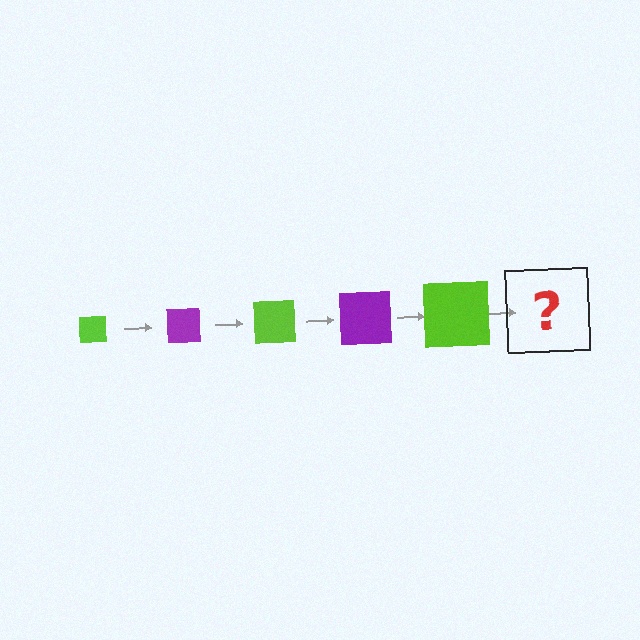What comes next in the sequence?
The next element should be a purple square, larger than the previous one.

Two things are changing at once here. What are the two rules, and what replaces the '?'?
The two rules are that the square grows larger each step and the color cycles through lime and purple. The '?' should be a purple square, larger than the previous one.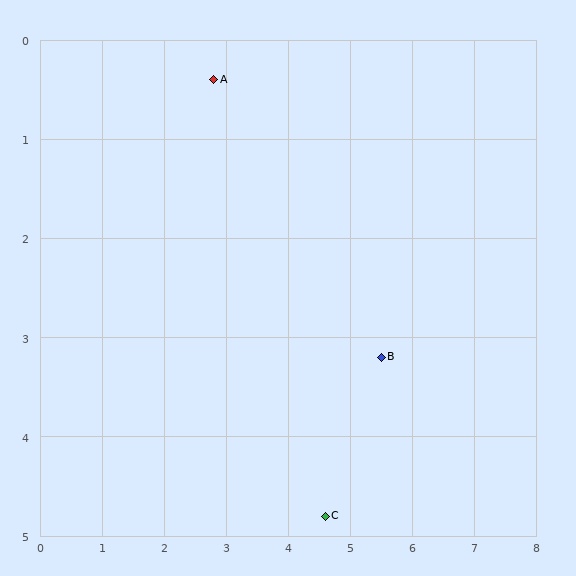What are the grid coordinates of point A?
Point A is at approximately (2.8, 0.4).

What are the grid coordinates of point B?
Point B is at approximately (5.5, 3.2).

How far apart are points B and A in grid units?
Points B and A are about 3.9 grid units apart.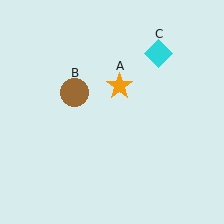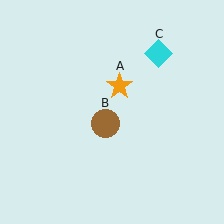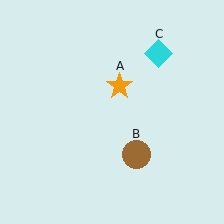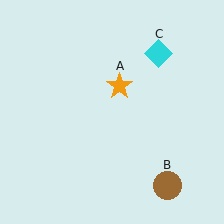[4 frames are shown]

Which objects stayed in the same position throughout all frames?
Orange star (object A) and cyan diamond (object C) remained stationary.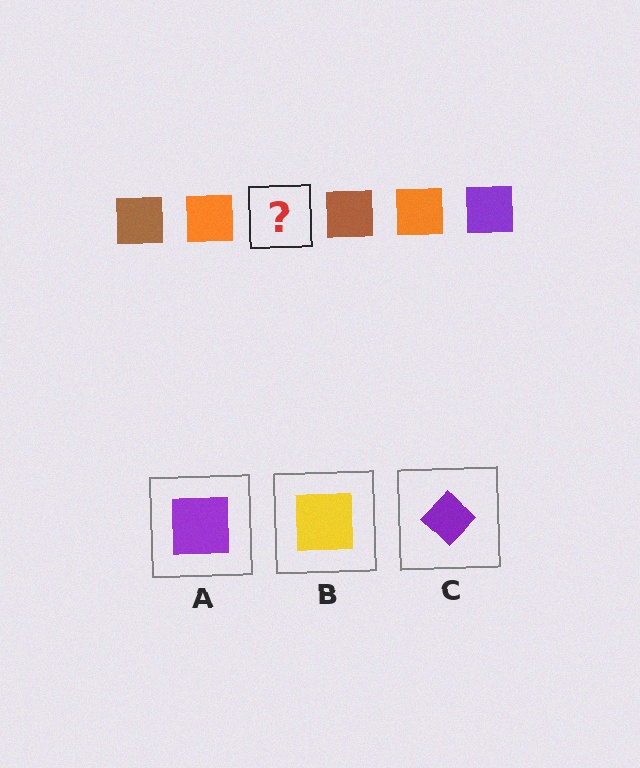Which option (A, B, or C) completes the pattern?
A.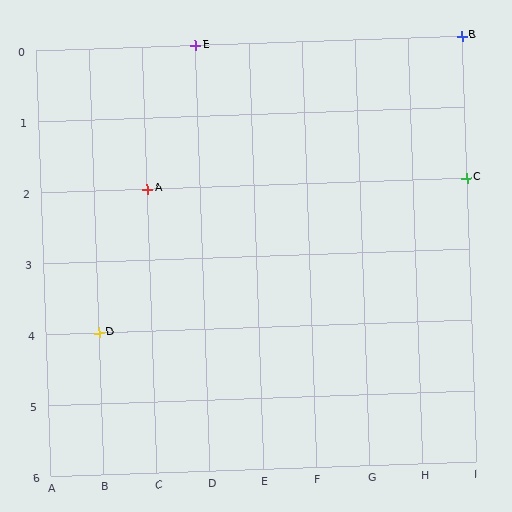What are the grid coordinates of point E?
Point E is at grid coordinates (D, 0).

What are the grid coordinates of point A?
Point A is at grid coordinates (C, 2).